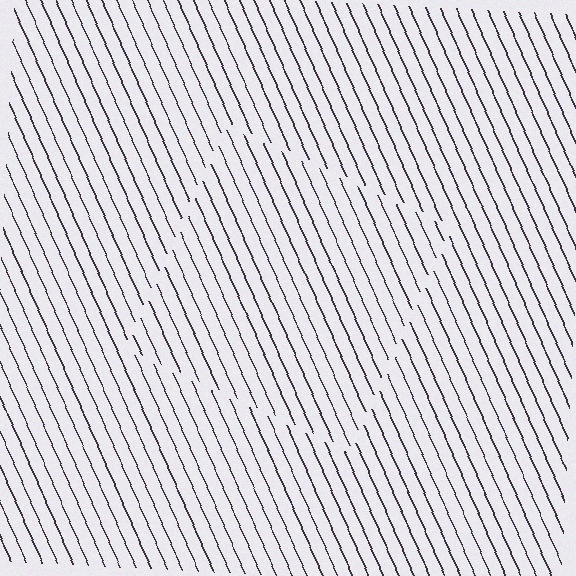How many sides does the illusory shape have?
4 sides — the line-ends trace a square.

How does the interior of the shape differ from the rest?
The interior of the shape contains the same grating, shifted by half a period — the contour is defined by the phase discontinuity where line-ends from the inner and outer gratings abut.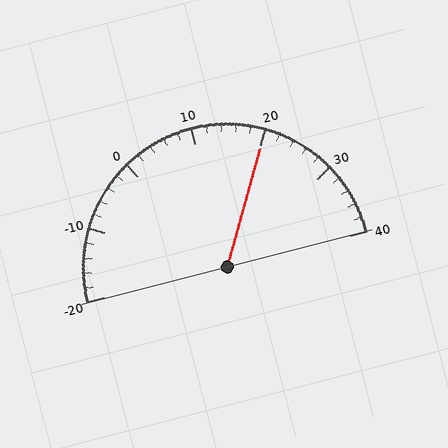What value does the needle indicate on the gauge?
The needle indicates approximately 20.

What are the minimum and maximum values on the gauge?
The gauge ranges from -20 to 40.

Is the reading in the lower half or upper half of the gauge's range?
The reading is in the upper half of the range (-20 to 40).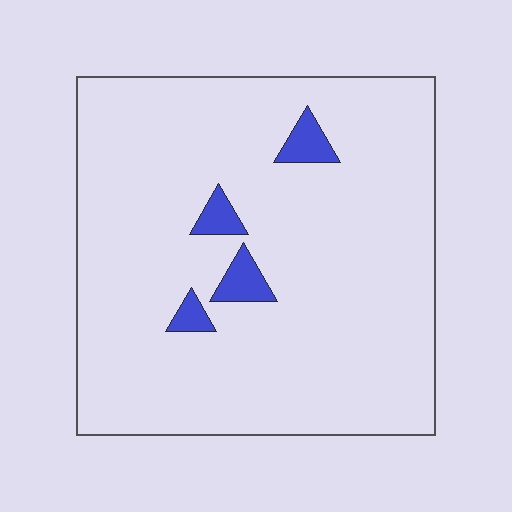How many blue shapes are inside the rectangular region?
4.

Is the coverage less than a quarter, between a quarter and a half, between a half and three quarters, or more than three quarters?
Less than a quarter.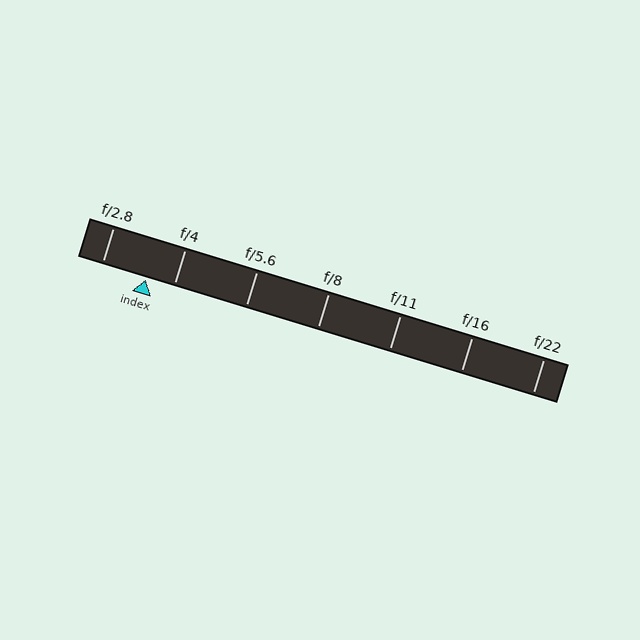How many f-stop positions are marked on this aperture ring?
There are 7 f-stop positions marked.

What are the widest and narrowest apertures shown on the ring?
The widest aperture shown is f/2.8 and the narrowest is f/22.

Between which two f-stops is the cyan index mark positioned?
The index mark is between f/2.8 and f/4.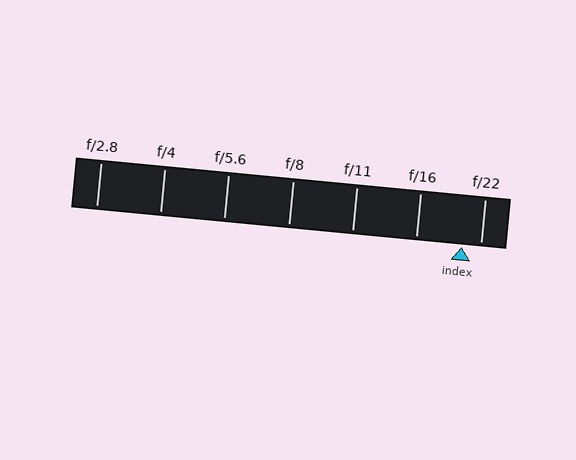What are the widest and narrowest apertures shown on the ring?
The widest aperture shown is f/2.8 and the narrowest is f/22.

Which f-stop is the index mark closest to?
The index mark is closest to f/22.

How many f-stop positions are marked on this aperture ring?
There are 7 f-stop positions marked.